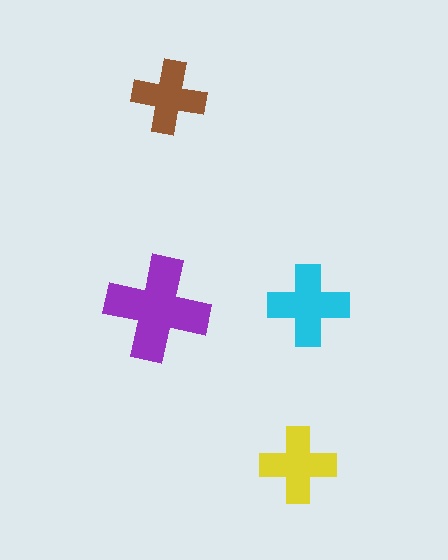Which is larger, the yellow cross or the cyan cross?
The cyan one.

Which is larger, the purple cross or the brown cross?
The purple one.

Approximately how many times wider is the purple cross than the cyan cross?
About 1.5 times wider.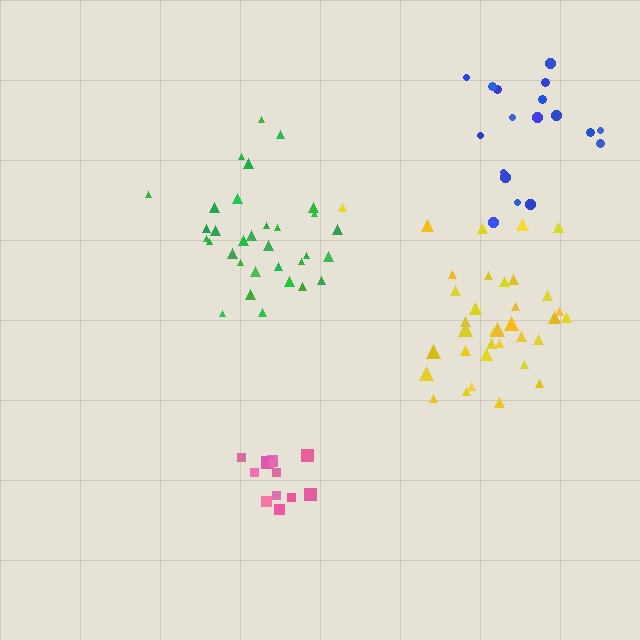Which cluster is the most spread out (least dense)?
Yellow.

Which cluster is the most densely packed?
Pink.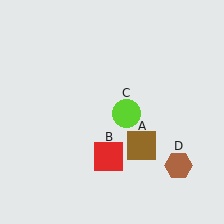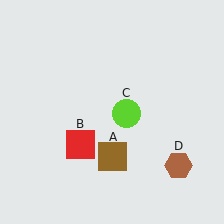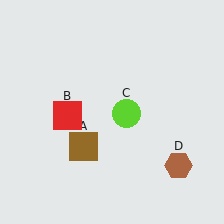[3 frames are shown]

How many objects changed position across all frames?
2 objects changed position: brown square (object A), red square (object B).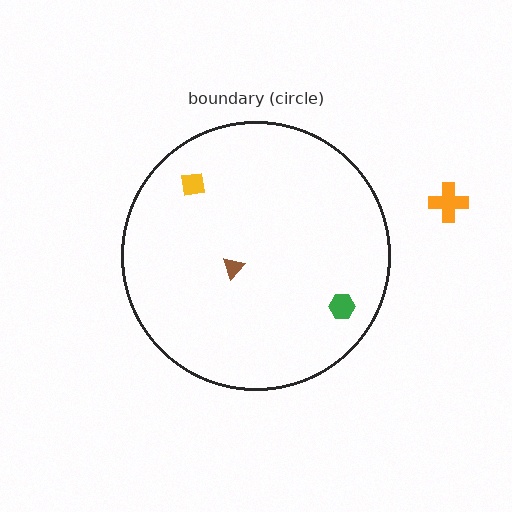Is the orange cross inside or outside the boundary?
Outside.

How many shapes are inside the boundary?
3 inside, 1 outside.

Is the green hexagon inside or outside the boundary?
Inside.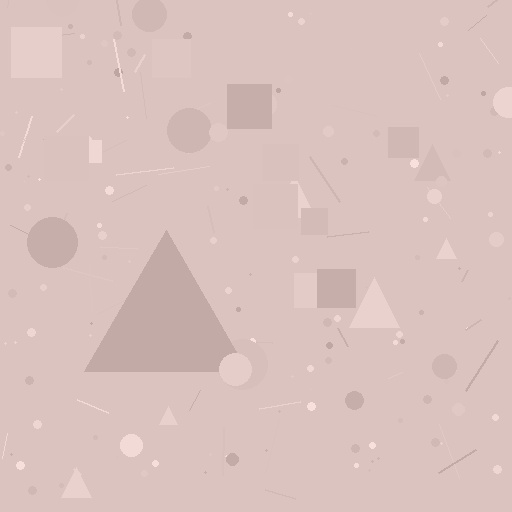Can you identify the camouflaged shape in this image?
The camouflaged shape is a triangle.